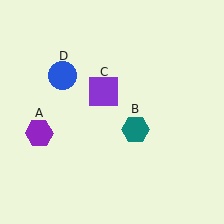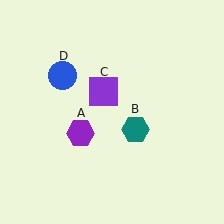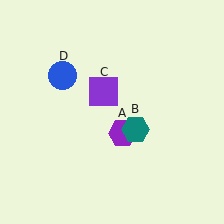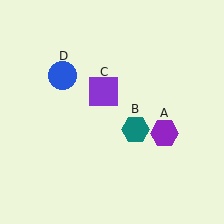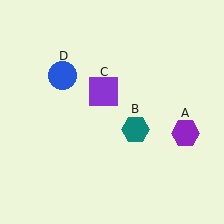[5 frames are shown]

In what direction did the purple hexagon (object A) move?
The purple hexagon (object A) moved right.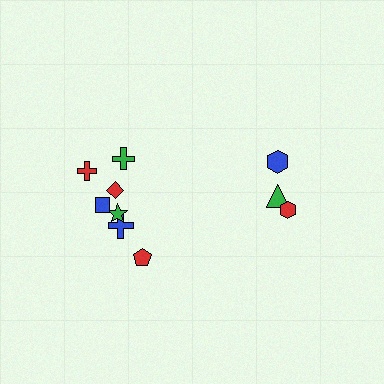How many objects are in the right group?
There are 3 objects.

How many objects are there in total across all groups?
There are 10 objects.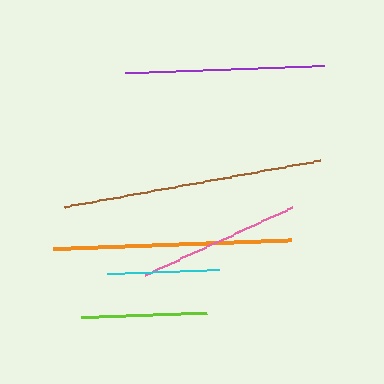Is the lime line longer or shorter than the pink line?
The pink line is longer than the lime line.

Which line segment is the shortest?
The cyan line is the shortest at approximately 112 pixels.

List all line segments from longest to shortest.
From longest to shortest: brown, orange, purple, pink, lime, cyan.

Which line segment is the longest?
The brown line is the longest at approximately 260 pixels.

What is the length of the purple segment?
The purple segment is approximately 200 pixels long.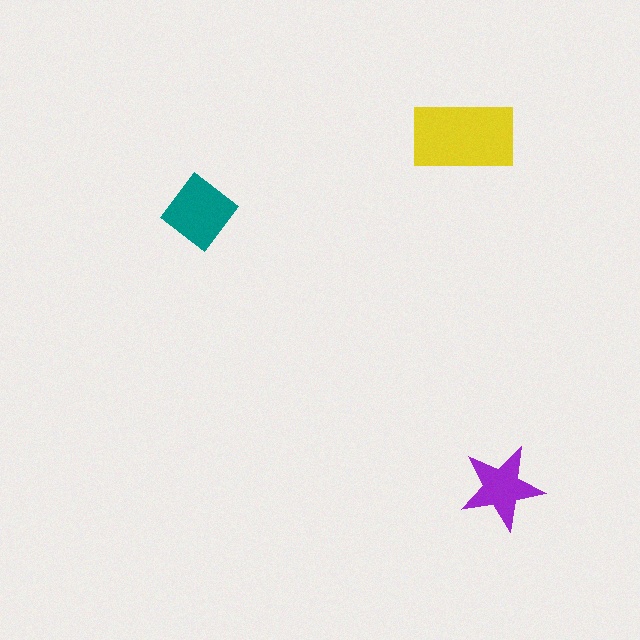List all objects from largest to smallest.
The yellow rectangle, the teal diamond, the purple star.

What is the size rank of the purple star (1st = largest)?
3rd.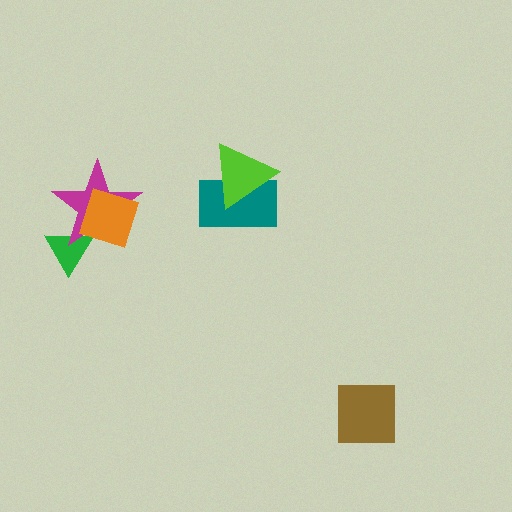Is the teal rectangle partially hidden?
Yes, it is partially covered by another shape.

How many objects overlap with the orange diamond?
2 objects overlap with the orange diamond.